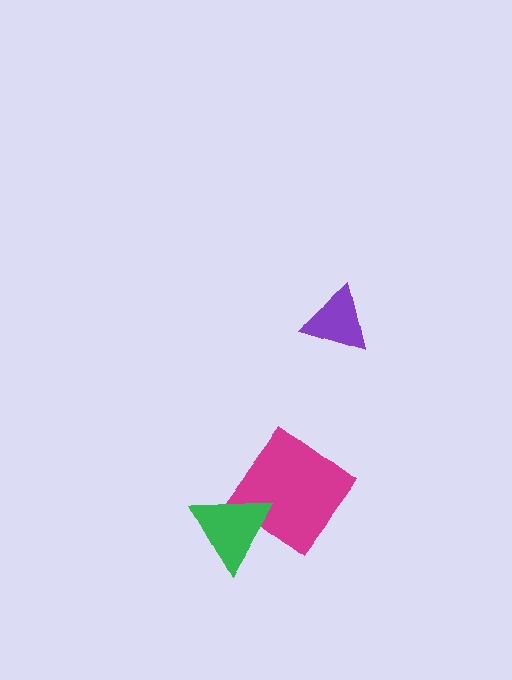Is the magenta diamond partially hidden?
Yes, it is partially covered by another shape.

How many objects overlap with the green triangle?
1 object overlaps with the green triangle.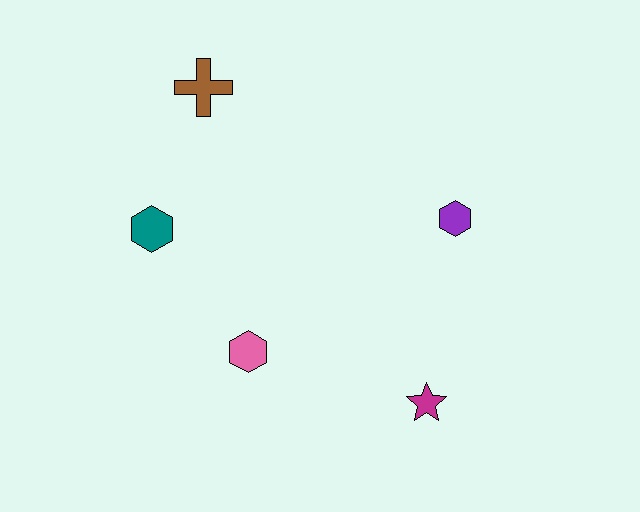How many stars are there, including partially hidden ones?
There is 1 star.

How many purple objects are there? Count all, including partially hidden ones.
There is 1 purple object.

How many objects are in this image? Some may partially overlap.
There are 5 objects.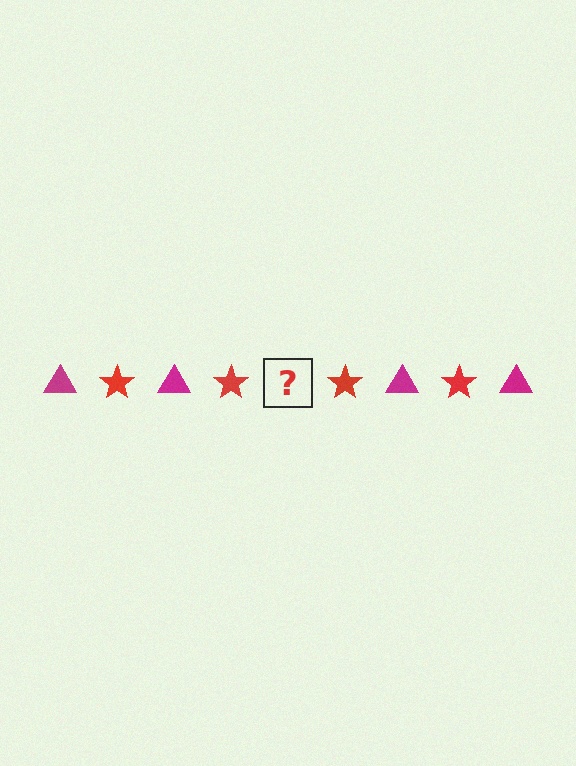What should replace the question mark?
The question mark should be replaced with a magenta triangle.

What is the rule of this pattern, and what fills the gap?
The rule is that the pattern alternates between magenta triangle and red star. The gap should be filled with a magenta triangle.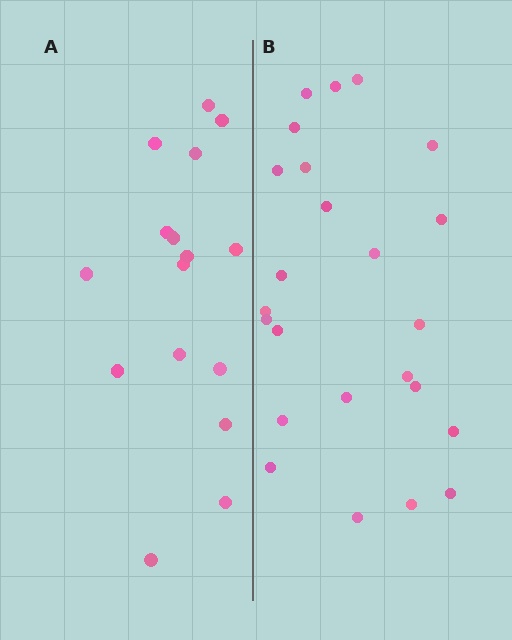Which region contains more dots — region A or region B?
Region B (the right region) has more dots.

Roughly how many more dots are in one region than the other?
Region B has roughly 8 or so more dots than region A.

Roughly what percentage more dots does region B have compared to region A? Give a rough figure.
About 50% more.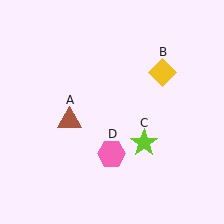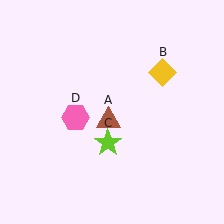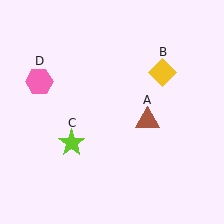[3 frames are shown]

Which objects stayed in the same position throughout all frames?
Yellow diamond (object B) remained stationary.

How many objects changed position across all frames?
3 objects changed position: brown triangle (object A), lime star (object C), pink hexagon (object D).